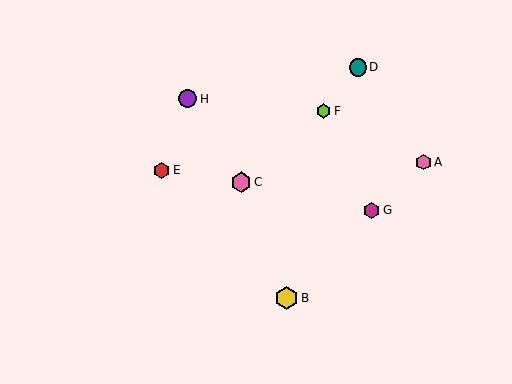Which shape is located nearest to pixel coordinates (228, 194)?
The pink hexagon (labeled C) at (241, 182) is nearest to that location.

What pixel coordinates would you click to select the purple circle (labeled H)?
Click at (188, 99) to select the purple circle H.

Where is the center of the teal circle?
The center of the teal circle is at (358, 68).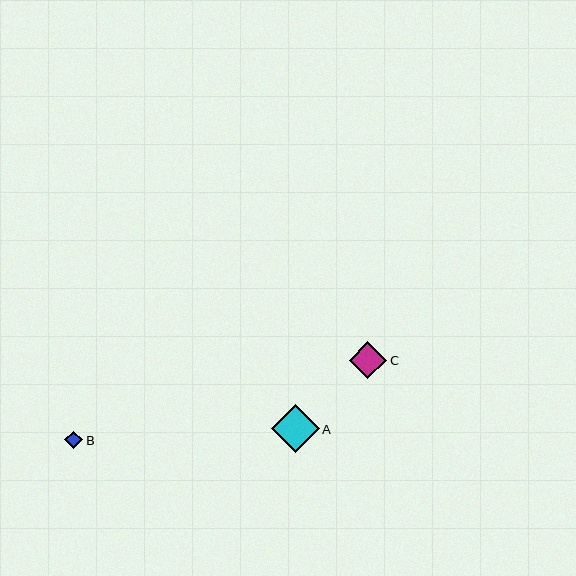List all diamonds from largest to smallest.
From largest to smallest: A, C, B.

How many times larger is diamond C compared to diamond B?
Diamond C is approximately 2.1 times the size of diamond B.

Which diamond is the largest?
Diamond A is the largest with a size of approximately 48 pixels.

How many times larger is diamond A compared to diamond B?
Diamond A is approximately 2.7 times the size of diamond B.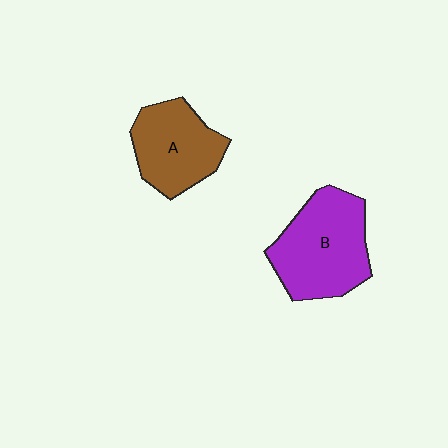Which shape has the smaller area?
Shape A (brown).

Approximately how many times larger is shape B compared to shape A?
Approximately 1.3 times.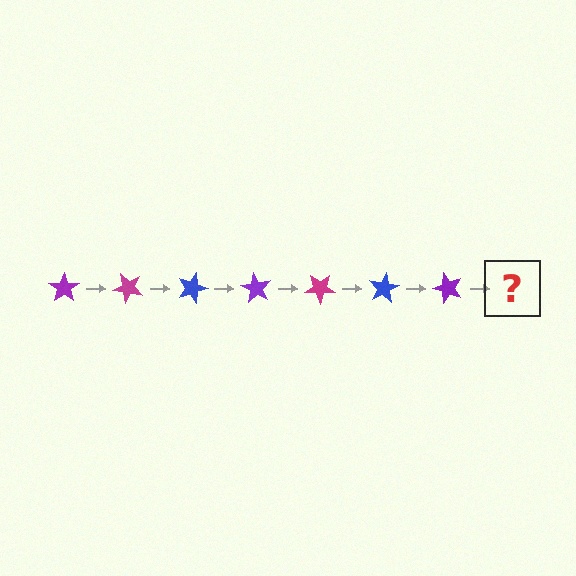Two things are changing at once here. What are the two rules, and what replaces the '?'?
The two rules are that it rotates 45 degrees each step and the color cycles through purple, magenta, and blue. The '?' should be a magenta star, rotated 315 degrees from the start.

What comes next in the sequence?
The next element should be a magenta star, rotated 315 degrees from the start.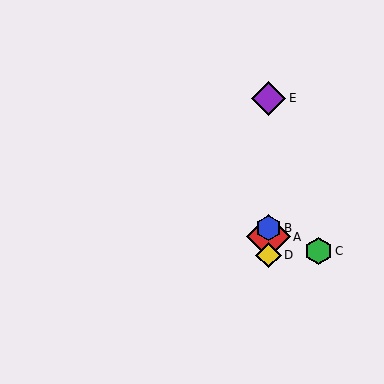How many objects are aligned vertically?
4 objects (A, B, D, E) are aligned vertically.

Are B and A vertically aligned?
Yes, both are at x≈268.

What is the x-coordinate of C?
Object C is at x≈318.